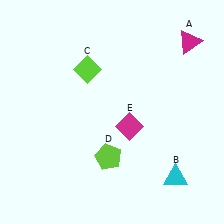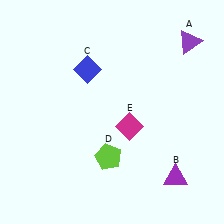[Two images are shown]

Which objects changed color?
A changed from magenta to purple. B changed from cyan to purple. C changed from lime to blue.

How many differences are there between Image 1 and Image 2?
There are 3 differences between the two images.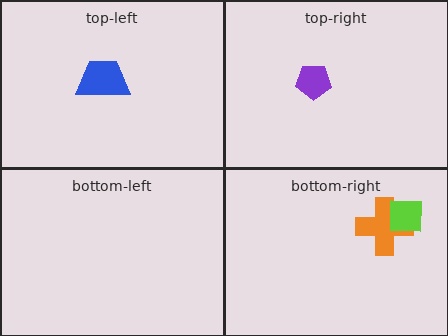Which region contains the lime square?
The bottom-right region.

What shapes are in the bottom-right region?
The orange cross, the lime square.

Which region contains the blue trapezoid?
The top-left region.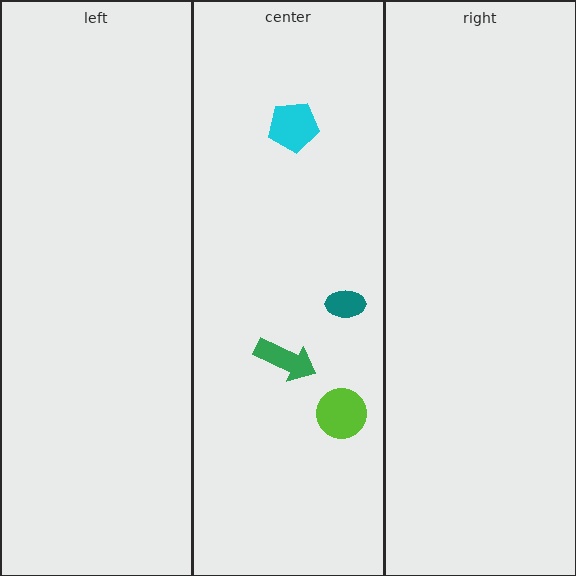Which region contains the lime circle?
The center region.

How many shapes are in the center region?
4.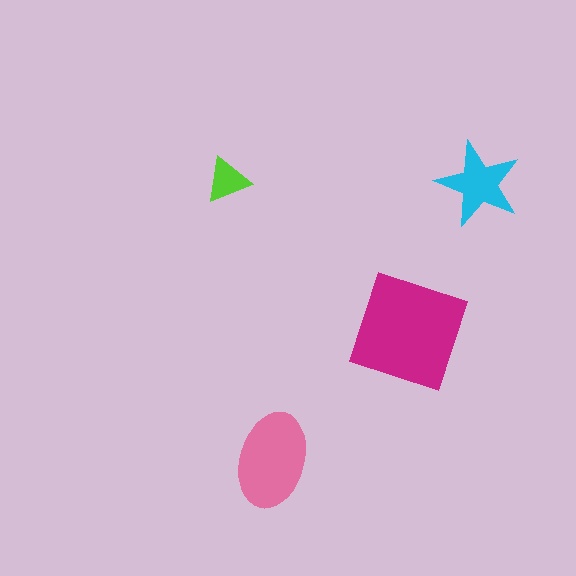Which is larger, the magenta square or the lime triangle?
The magenta square.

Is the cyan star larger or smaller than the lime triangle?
Larger.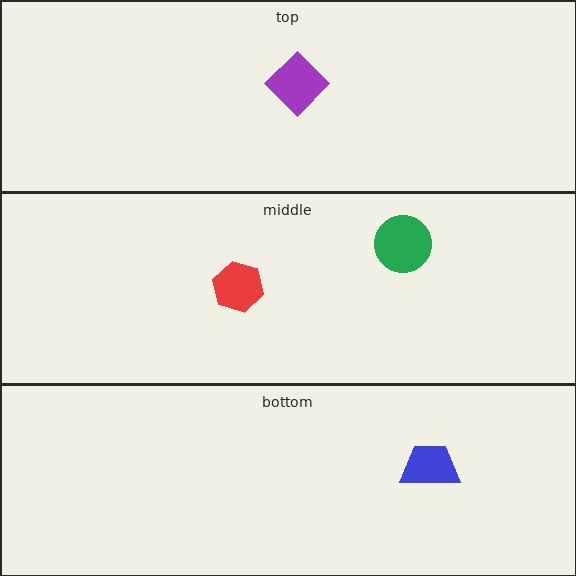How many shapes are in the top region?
1.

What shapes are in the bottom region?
The blue trapezoid.